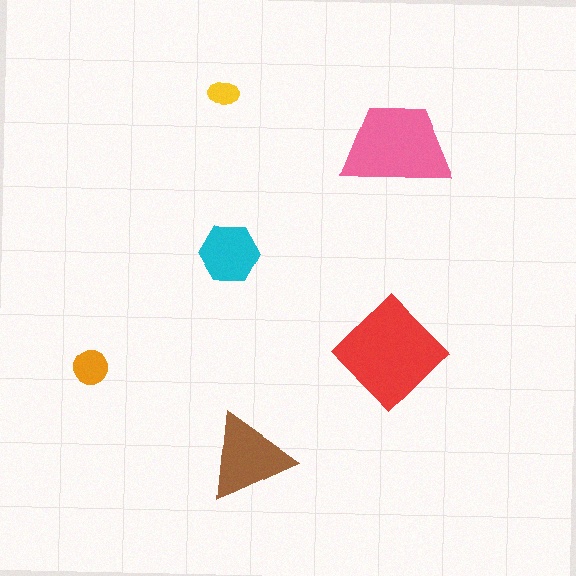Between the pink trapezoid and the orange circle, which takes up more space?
The pink trapezoid.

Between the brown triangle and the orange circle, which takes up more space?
The brown triangle.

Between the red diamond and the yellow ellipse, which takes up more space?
The red diamond.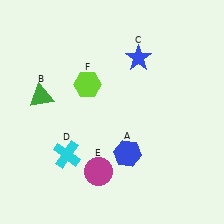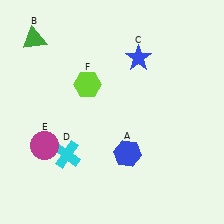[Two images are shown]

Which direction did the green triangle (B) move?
The green triangle (B) moved up.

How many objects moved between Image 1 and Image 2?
2 objects moved between the two images.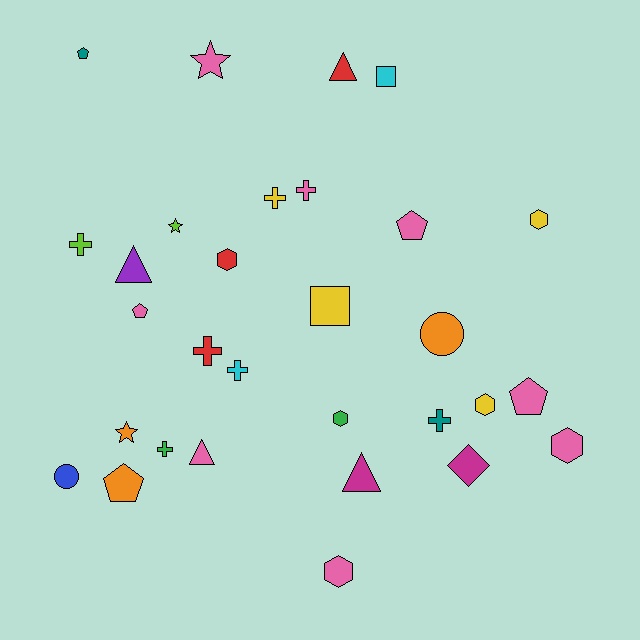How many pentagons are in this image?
There are 5 pentagons.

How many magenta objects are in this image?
There are 2 magenta objects.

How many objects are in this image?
There are 30 objects.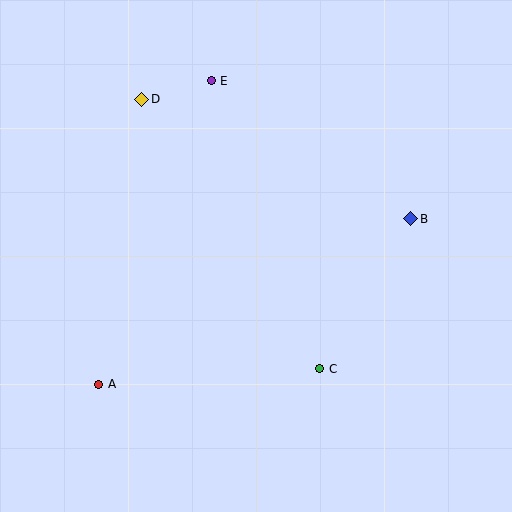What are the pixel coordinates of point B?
Point B is at (411, 219).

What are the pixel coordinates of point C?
Point C is at (320, 369).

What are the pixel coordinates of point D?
Point D is at (142, 99).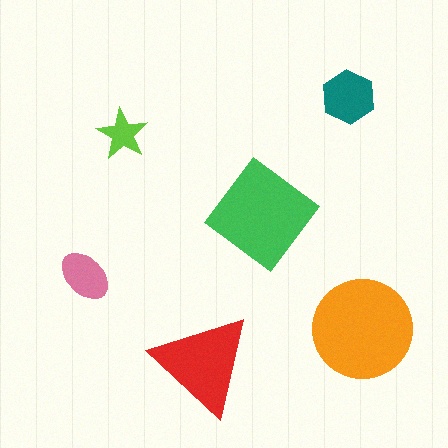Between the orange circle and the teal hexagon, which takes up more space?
The orange circle.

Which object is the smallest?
The lime star.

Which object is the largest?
The orange circle.